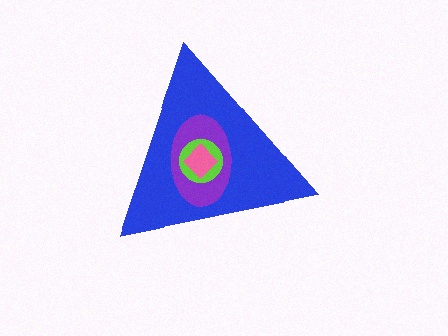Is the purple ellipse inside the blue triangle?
Yes.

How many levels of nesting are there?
4.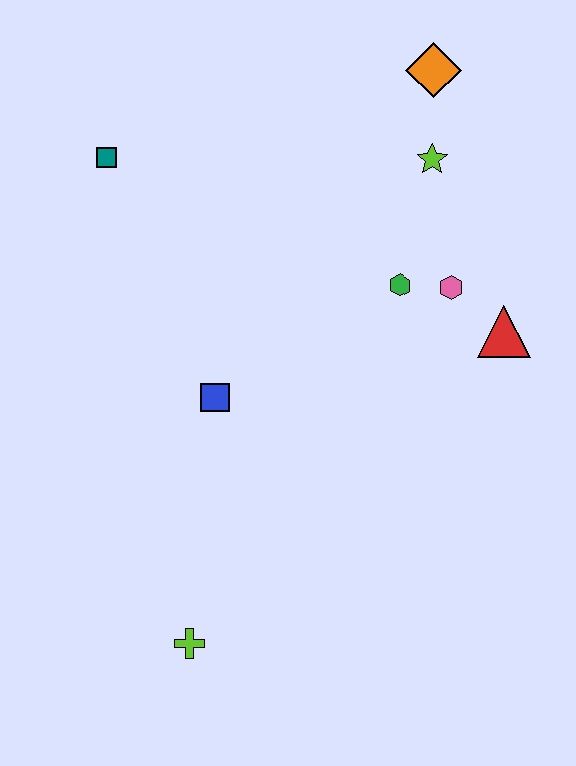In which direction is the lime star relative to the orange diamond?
The lime star is below the orange diamond.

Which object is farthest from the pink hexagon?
The lime cross is farthest from the pink hexagon.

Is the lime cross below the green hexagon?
Yes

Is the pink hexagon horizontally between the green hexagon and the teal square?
No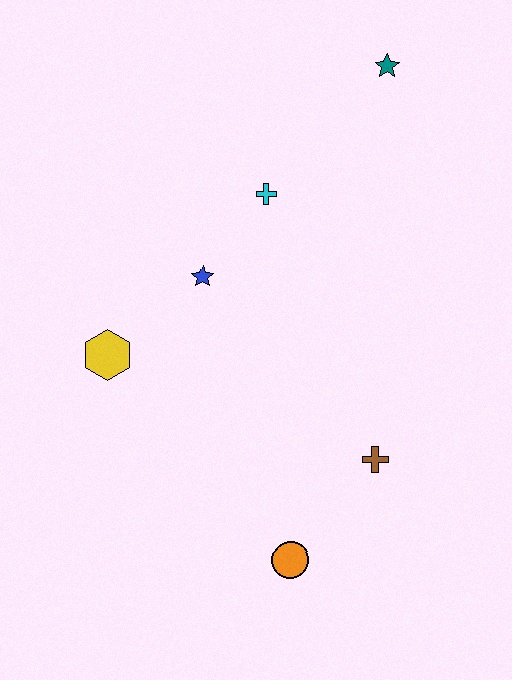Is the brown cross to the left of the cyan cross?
No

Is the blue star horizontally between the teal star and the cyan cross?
No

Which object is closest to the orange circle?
The brown cross is closest to the orange circle.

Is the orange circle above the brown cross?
No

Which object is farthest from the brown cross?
The teal star is farthest from the brown cross.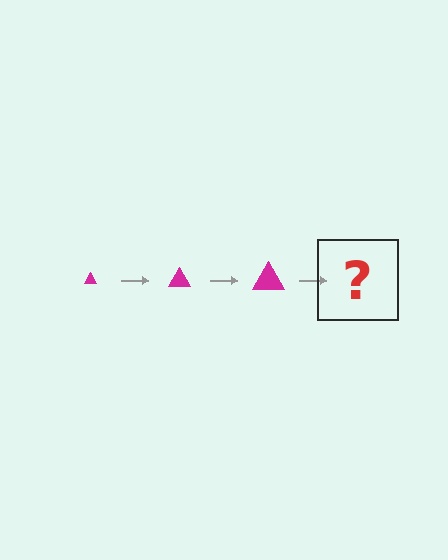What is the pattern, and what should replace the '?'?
The pattern is that the triangle gets progressively larger each step. The '?' should be a magenta triangle, larger than the previous one.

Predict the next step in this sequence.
The next step is a magenta triangle, larger than the previous one.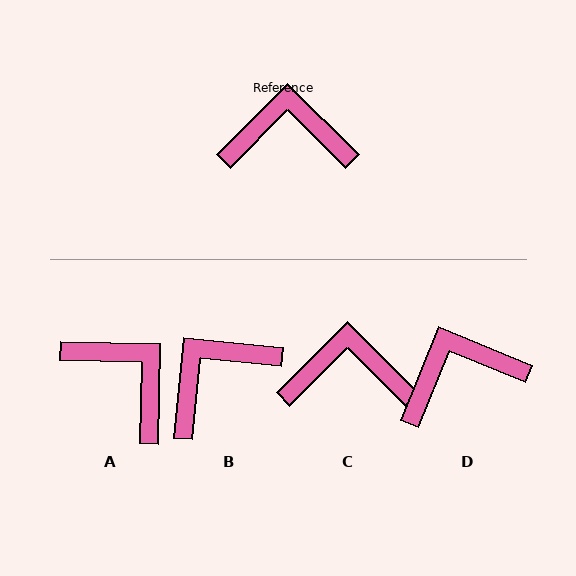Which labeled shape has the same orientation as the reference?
C.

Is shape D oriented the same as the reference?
No, it is off by about 22 degrees.